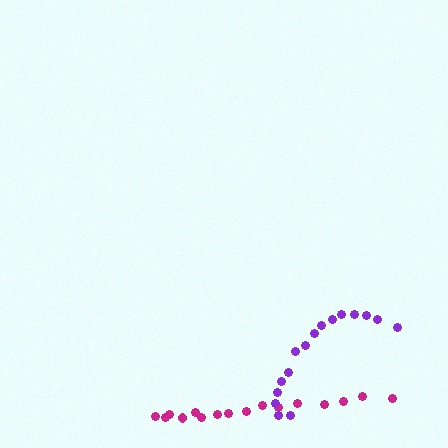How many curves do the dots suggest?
There are 2 distinct paths.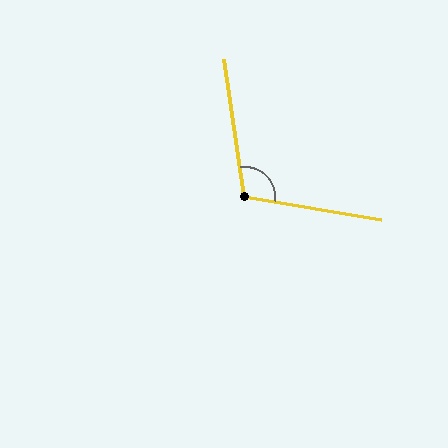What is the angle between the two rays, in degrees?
Approximately 108 degrees.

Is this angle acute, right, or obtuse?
It is obtuse.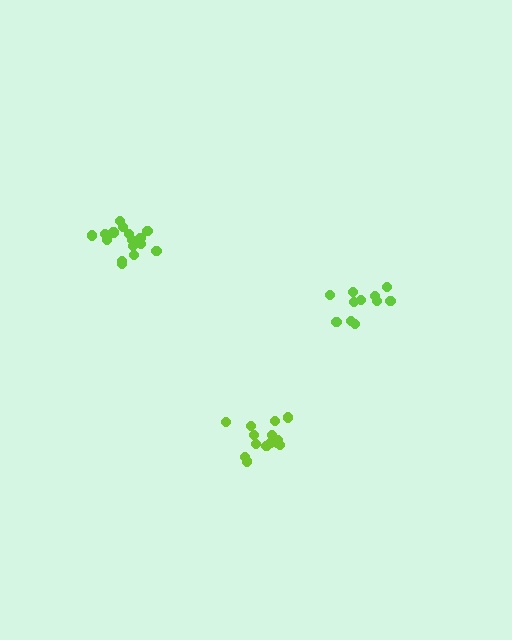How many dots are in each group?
Group 1: 11 dots, Group 2: 14 dots, Group 3: 16 dots (41 total).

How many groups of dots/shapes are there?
There are 3 groups.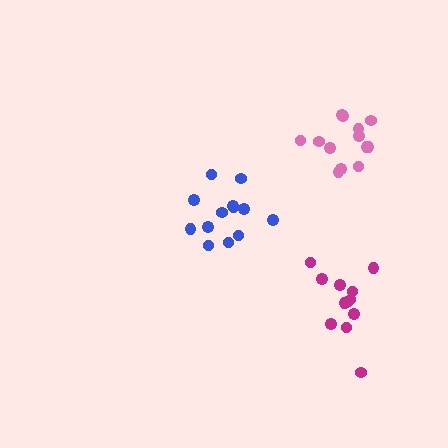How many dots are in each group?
Group 1: 13 dots, Group 2: 13 dots, Group 3: 12 dots (38 total).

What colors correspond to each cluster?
The clusters are colored: blue, pink, magenta.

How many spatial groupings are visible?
There are 3 spatial groupings.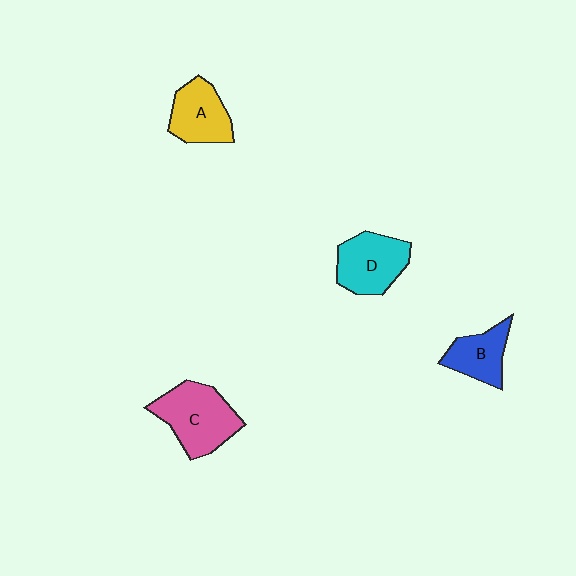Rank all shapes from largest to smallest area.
From largest to smallest: C (pink), D (cyan), A (yellow), B (blue).